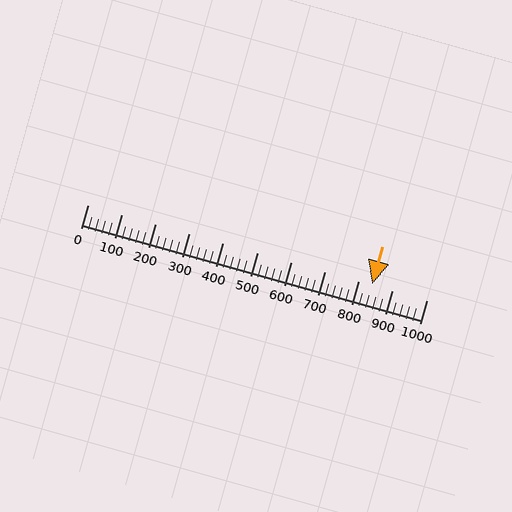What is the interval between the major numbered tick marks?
The major tick marks are spaced 100 units apart.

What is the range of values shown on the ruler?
The ruler shows values from 0 to 1000.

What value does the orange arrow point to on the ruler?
The orange arrow points to approximately 840.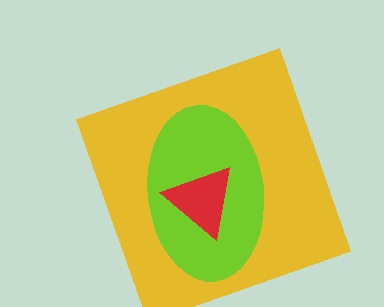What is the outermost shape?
The yellow square.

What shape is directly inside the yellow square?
The lime ellipse.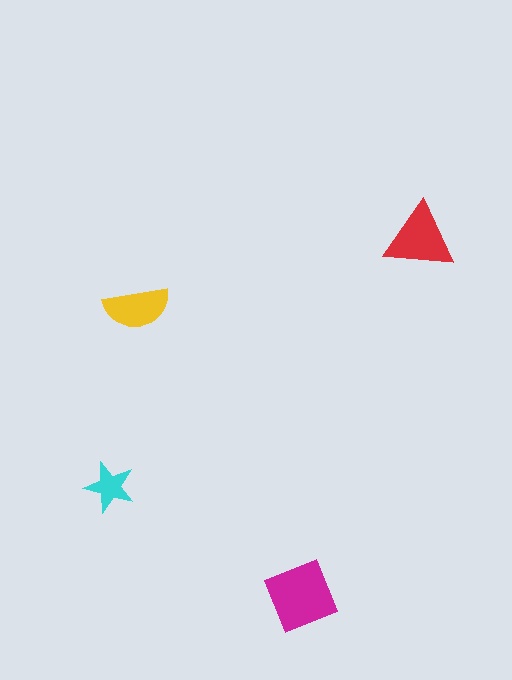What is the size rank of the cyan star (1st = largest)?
4th.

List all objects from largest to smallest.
The magenta diamond, the red triangle, the yellow semicircle, the cyan star.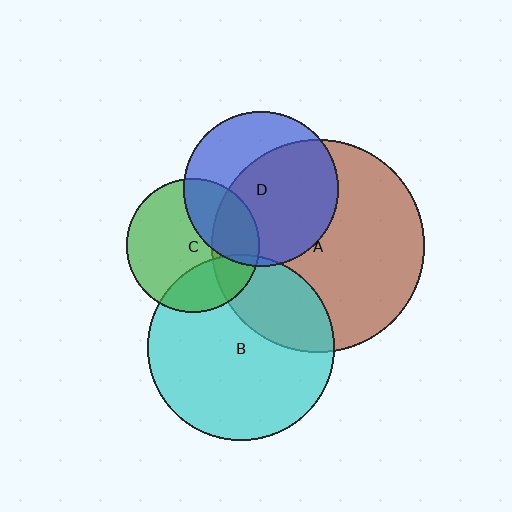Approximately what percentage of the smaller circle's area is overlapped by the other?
Approximately 25%.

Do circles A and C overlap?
Yes.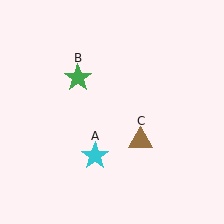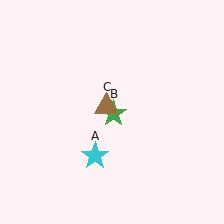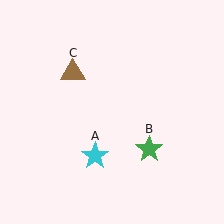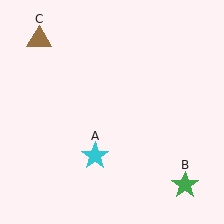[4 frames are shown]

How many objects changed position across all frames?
2 objects changed position: green star (object B), brown triangle (object C).